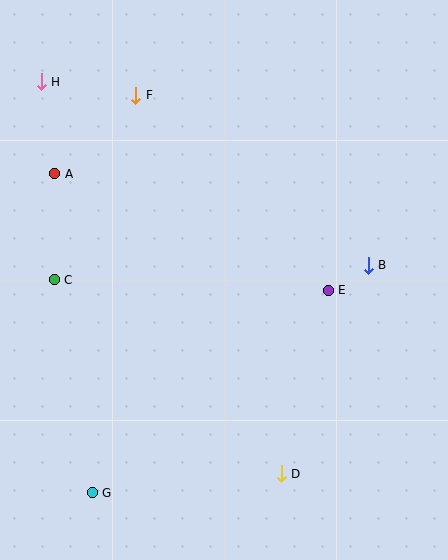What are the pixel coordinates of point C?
Point C is at (54, 280).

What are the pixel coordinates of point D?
Point D is at (281, 474).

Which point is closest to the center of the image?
Point E at (328, 290) is closest to the center.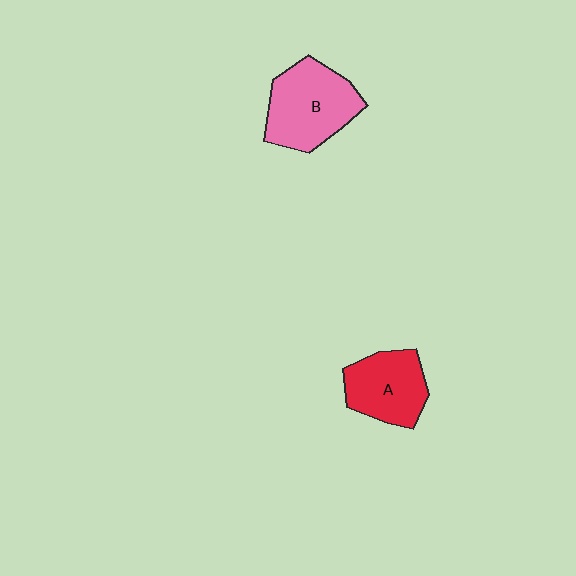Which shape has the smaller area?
Shape A (red).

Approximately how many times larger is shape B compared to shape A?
Approximately 1.3 times.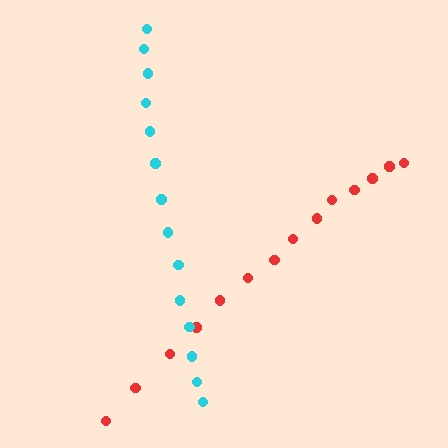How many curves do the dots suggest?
There are 2 distinct paths.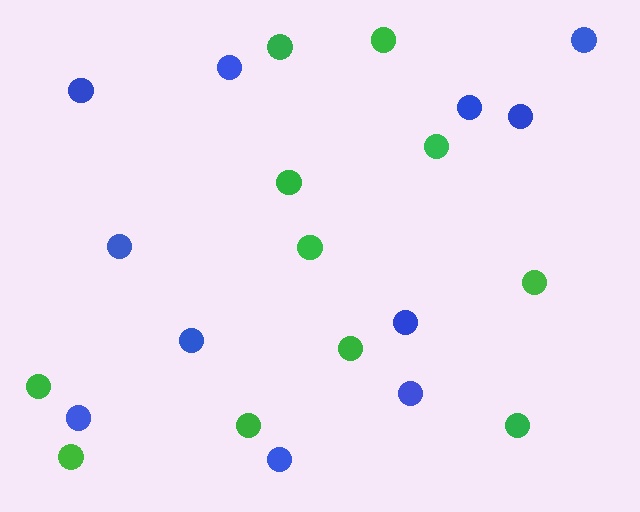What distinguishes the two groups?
There are 2 groups: one group of blue circles (11) and one group of green circles (11).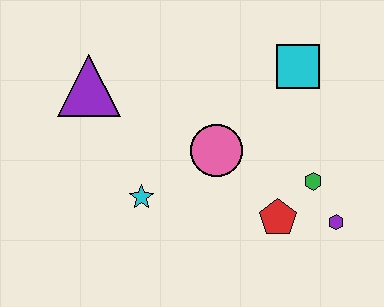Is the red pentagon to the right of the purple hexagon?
No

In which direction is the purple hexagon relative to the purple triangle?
The purple hexagon is to the right of the purple triangle.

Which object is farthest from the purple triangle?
The purple hexagon is farthest from the purple triangle.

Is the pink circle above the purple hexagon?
Yes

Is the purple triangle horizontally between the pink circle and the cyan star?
No